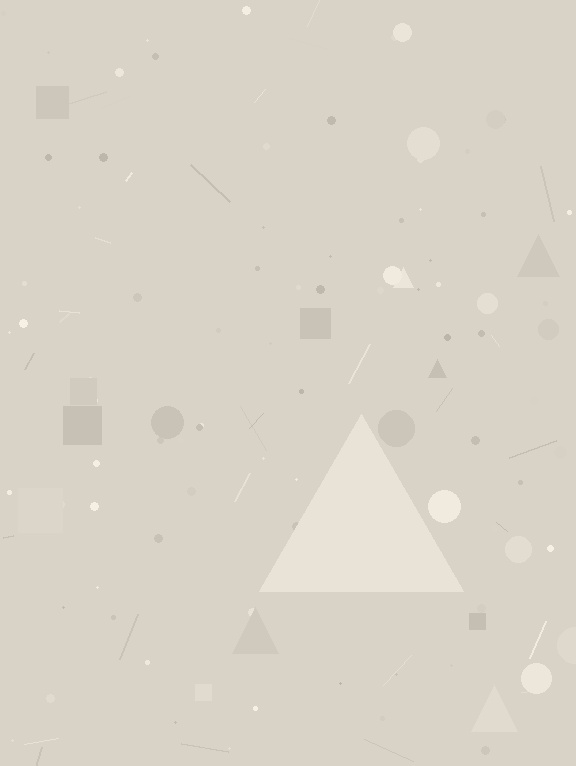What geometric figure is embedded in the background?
A triangle is embedded in the background.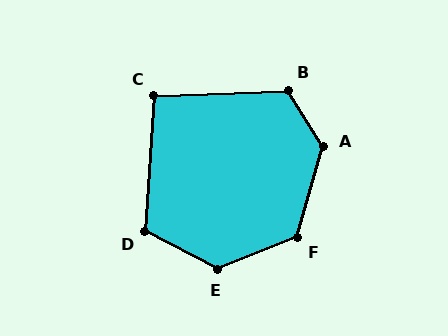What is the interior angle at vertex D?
Approximately 114 degrees (obtuse).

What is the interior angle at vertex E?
Approximately 131 degrees (obtuse).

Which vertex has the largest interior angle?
A, at approximately 133 degrees.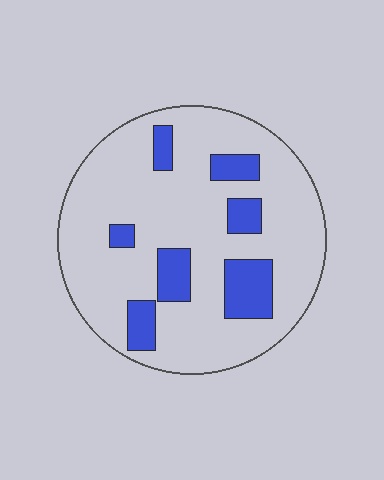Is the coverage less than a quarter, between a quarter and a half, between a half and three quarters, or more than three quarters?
Less than a quarter.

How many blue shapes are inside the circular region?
7.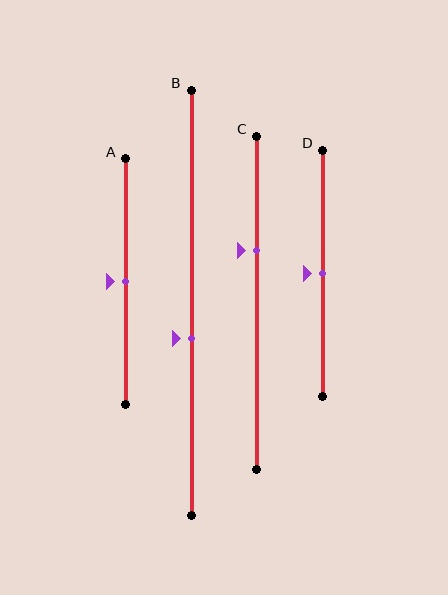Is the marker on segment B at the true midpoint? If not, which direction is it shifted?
No, the marker on segment B is shifted downward by about 8% of the segment length.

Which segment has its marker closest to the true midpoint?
Segment A has its marker closest to the true midpoint.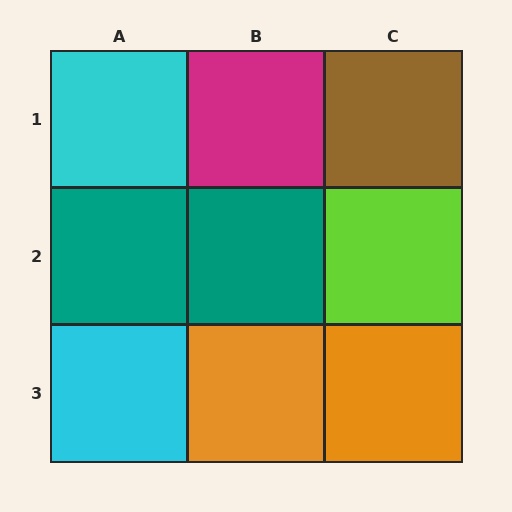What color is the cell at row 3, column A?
Cyan.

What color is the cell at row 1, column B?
Magenta.